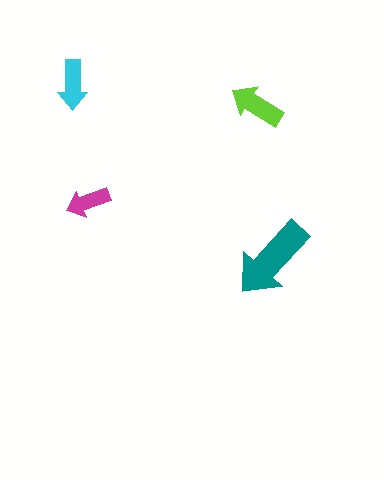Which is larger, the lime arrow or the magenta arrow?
The lime one.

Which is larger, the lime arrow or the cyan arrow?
The lime one.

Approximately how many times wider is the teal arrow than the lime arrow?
About 1.5 times wider.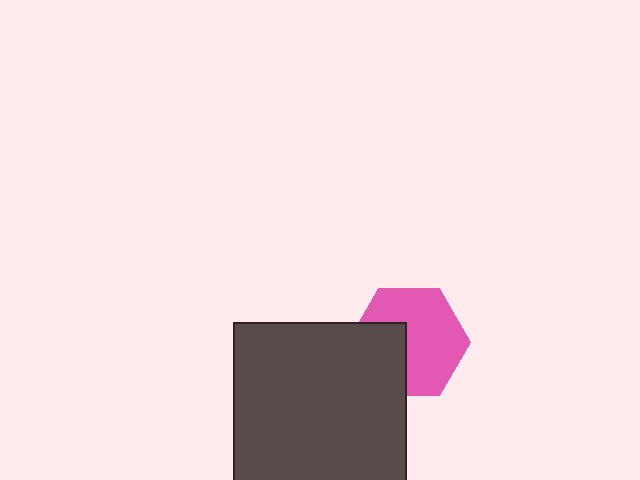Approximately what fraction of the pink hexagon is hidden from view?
Roughly 35% of the pink hexagon is hidden behind the dark gray square.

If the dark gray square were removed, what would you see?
You would see the complete pink hexagon.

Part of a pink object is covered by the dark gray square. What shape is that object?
It is a hexagon.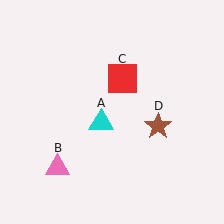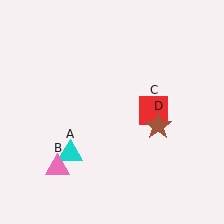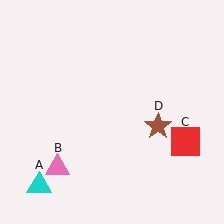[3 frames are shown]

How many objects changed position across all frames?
2 objects changed position: cyan triangle (object A), red square (object C).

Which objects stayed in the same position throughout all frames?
Pink triangle (object B) and brown star (object D) remained stationary.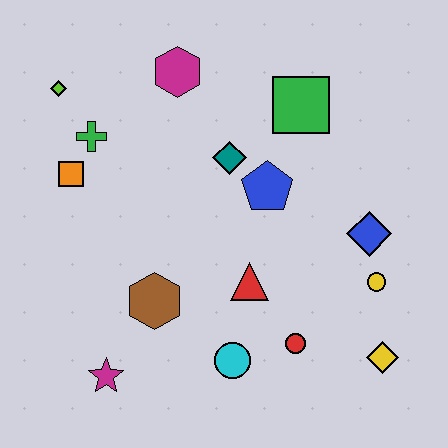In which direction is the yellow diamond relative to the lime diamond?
The yellow diamond is to the right of the lime diamond.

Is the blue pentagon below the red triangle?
No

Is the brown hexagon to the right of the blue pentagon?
No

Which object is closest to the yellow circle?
The blue diamond is closest to the yellow circle.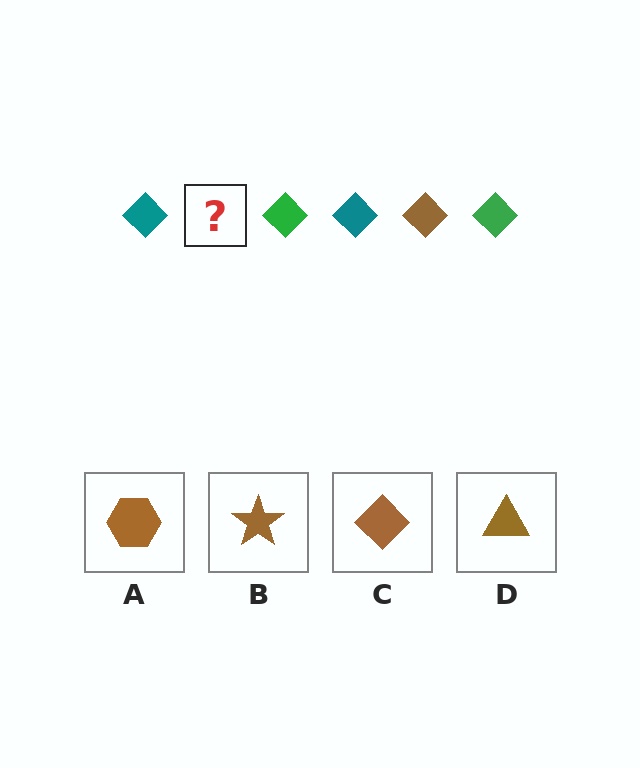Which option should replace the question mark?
Option C.